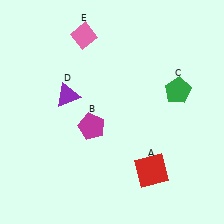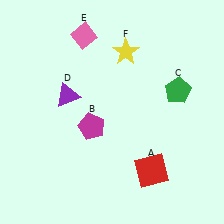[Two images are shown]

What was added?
A yellow star (F) was added in Image 2.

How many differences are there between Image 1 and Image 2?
There is 1 difference between the two images.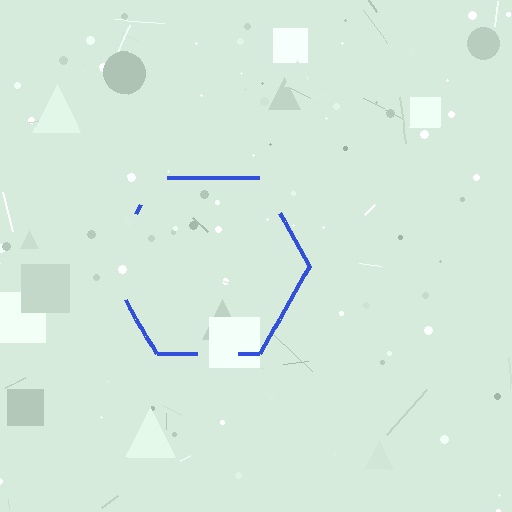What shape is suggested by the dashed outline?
The dashed outline suggests a hexagon.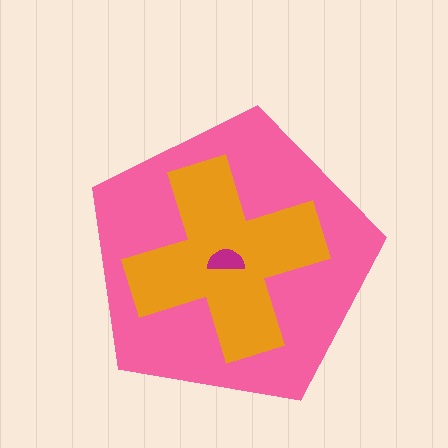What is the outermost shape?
The pink pentagon.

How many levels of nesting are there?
3.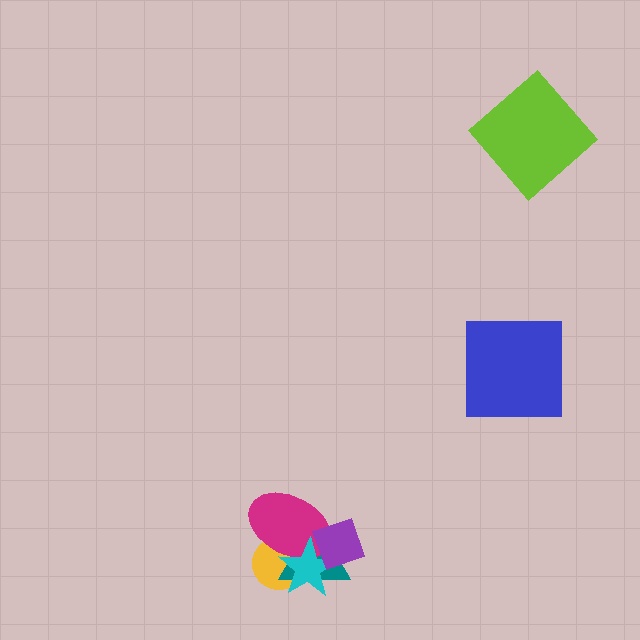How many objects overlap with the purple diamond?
3 objects overlap with the purple diamond.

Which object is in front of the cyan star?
The purple diamond is in front of the cyan star.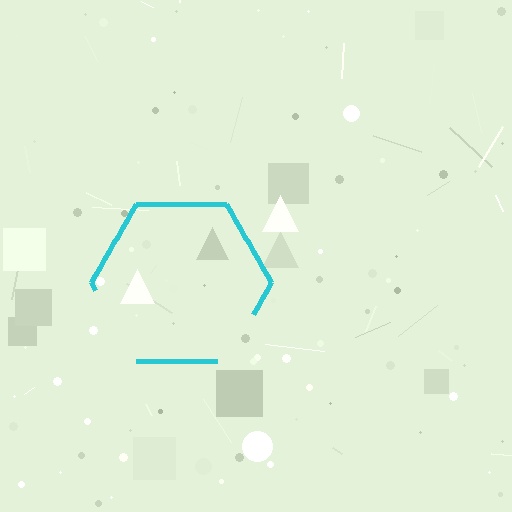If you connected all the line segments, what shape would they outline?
They would outline a hexagon.